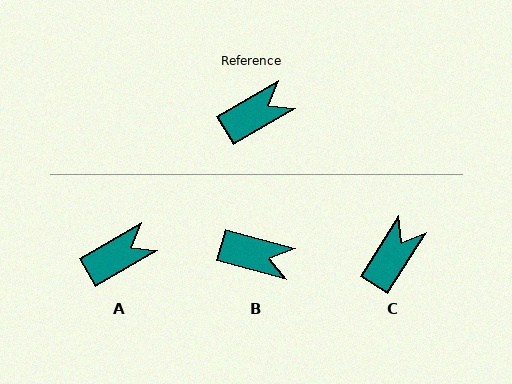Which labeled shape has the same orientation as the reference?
A.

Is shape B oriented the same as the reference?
No, it is off by about 46 degrees.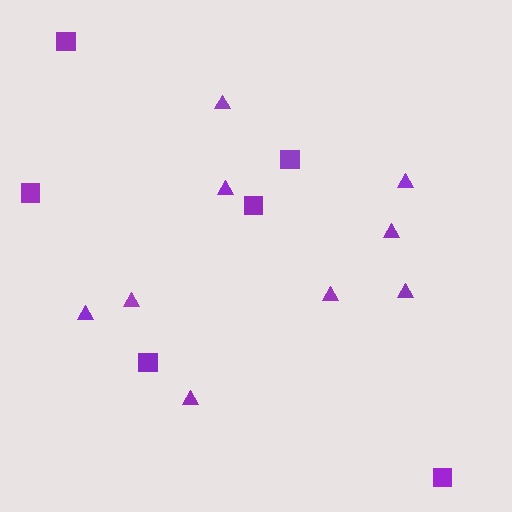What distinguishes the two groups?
There are 2 groups: one group of squares (6) and one group of triangles (9).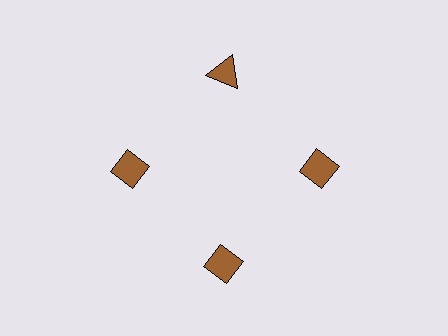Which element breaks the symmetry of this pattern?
The brown triangle at roughly the 12 o'clock position breaks the symmetry. All other shapes are brown diamonds.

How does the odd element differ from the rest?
It has a different shape: triangle instead of diamond.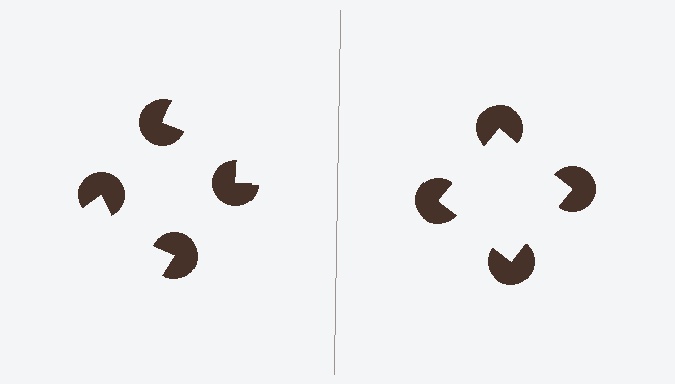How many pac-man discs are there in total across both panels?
8 — 4 on each side.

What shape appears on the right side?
An illusory square.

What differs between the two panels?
The pac-man discs are positioned identically on both sides; only the wedge orientations differ. On the right they align to a square; on the left they are misaligned.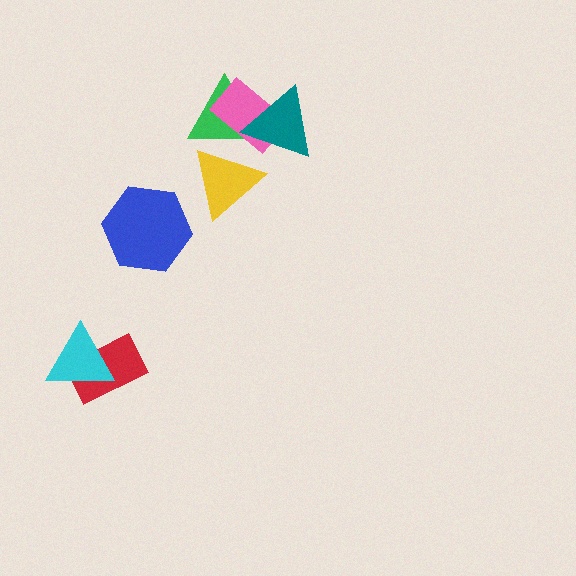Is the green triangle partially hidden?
Yes, it is partially covered by another shape.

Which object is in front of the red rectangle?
The cyan triangle is in front of the red rectangle.